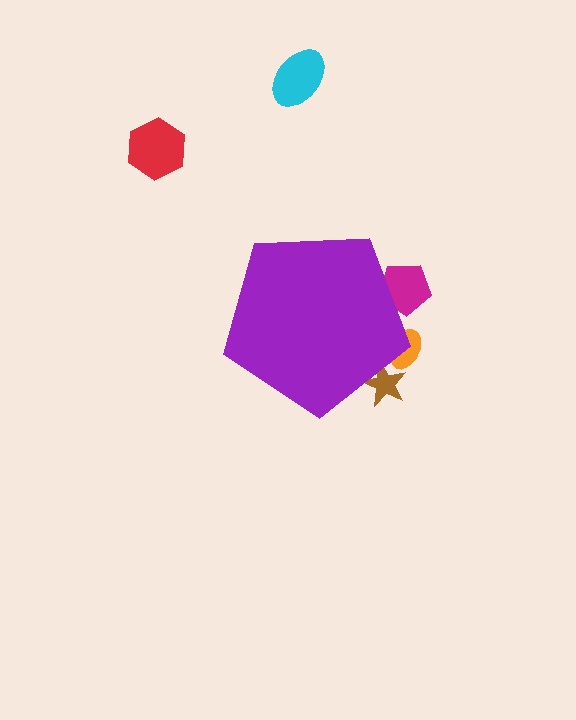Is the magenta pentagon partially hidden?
Yes, the magenta pentagon is partially hidden behind the purple pentagon.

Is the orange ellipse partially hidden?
Yes, the orange ellipse is partially hidden behind the purple pentagon.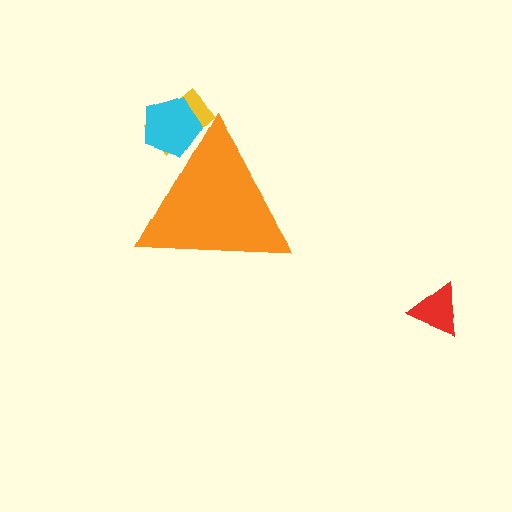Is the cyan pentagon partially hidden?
Yes, the cyan pentagon is partially hidden behind the orange triangle.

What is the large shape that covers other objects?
An orange triangle.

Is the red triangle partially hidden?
No, the red triangle is fully visible.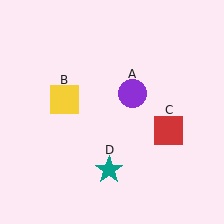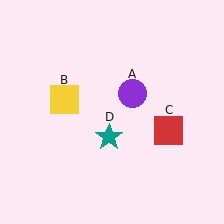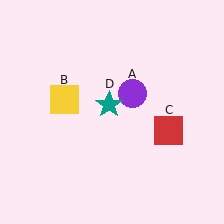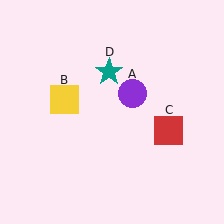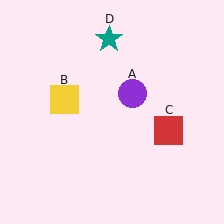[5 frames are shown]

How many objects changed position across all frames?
1 object changed position: teal star (object D).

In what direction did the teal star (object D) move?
The teal star (object D) moved up.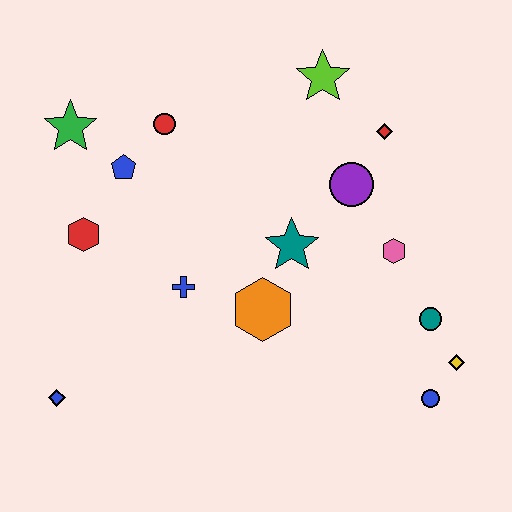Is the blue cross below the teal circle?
No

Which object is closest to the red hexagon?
The blue pentagon is closest to the red hexagon.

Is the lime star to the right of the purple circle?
No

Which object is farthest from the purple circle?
The blue diamond is farthest from the purple circle.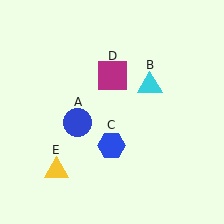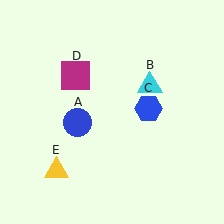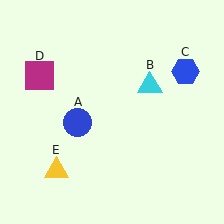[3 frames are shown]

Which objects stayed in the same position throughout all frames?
Blue circle (object A) and cyan triangle (object B) and yellow triangle (object E) remained stationary.